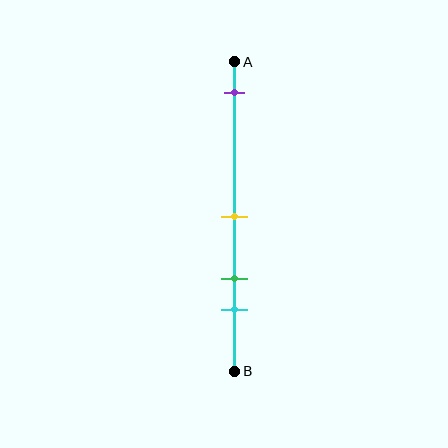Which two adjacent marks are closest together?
The green and cyan marks are the closest adjacent pair.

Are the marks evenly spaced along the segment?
No, the marks are not evenly spaced.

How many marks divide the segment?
There are 4 marks dividing the segment.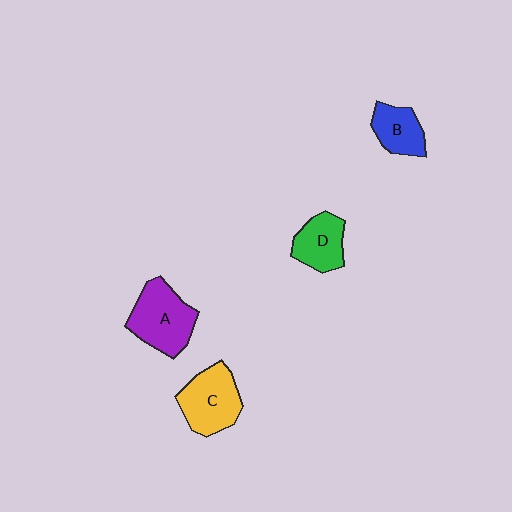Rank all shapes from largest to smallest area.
From largest to smallest: A (purple), C (yellow), D (green), B (blue).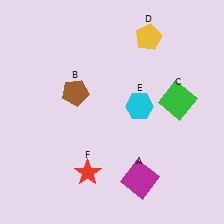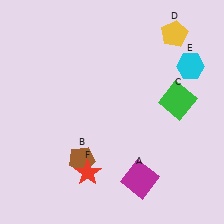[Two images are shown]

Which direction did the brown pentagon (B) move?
The brown pentagon (B) moved down.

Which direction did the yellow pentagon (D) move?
The yellow pentagon (D) moved right.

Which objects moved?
The objects that moved are: the brown pentagon (B), the yellow pentagon (D), the cyan hexagon (E).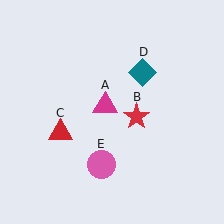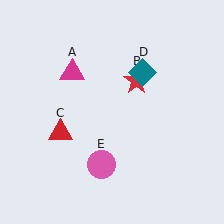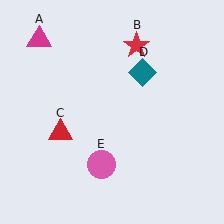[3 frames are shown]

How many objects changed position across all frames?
2 objects changed position: magenta triangle (object A), red star (object B).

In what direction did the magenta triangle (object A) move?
The magenta triangle (object A) moved up and to the left.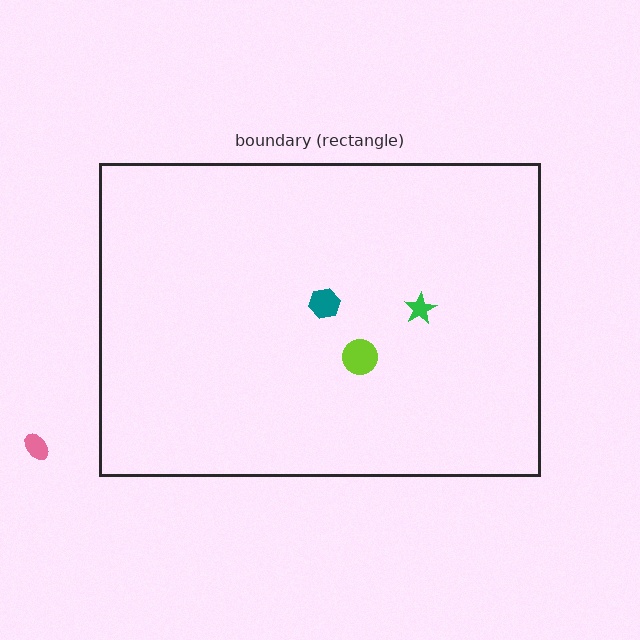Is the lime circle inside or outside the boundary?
Inside.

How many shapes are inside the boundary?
3 inside, 1 outside.